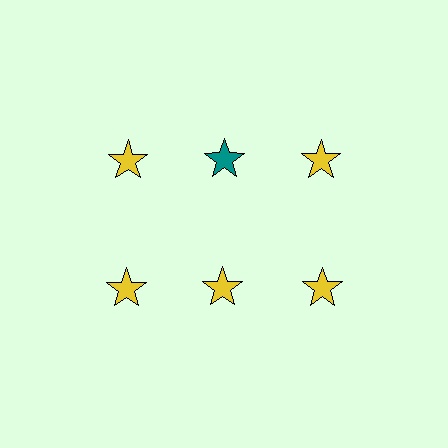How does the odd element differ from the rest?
It has a different color: teal instead of yellow.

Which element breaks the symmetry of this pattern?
The teal star in the top row, second from left column breaks the symmetry. All other shapes are yellow stars.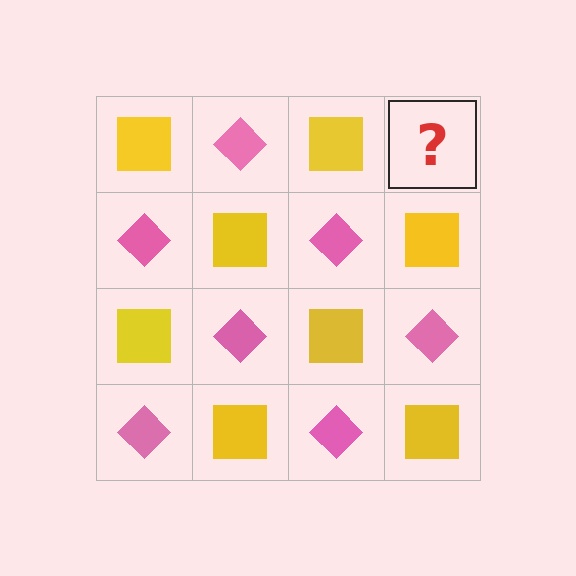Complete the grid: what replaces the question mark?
The question mark should be replaced with a pink diamond.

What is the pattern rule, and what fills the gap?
The rule is that it alternates yellow square and pink diamond in a checkerboard pattern. The gap should be filled with a pink diamond.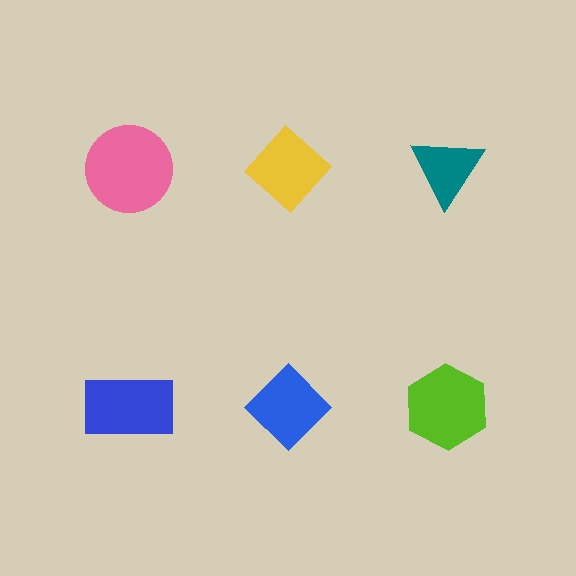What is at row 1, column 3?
A teal triangle.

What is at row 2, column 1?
A blue rectangle.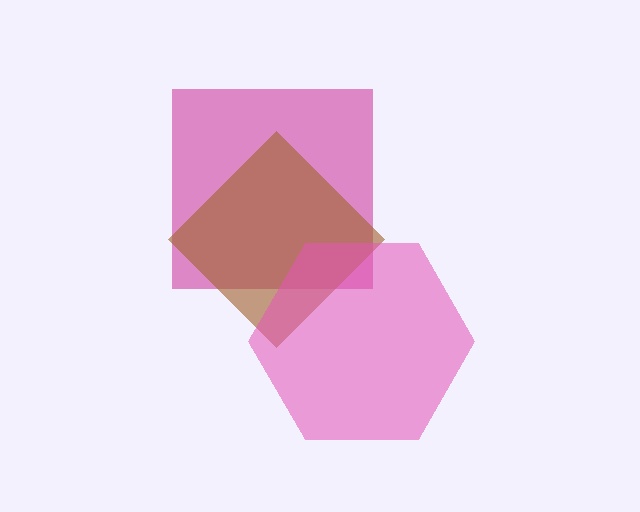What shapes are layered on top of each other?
The layered shapes are: a magenta square, a brown diamond, a pink hexagon.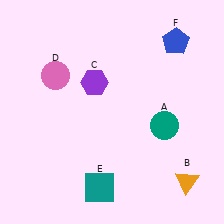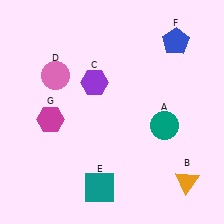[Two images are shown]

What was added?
A magenta hexagon (G) was added in Image 2.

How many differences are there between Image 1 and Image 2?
There is 1 difference between the two images.